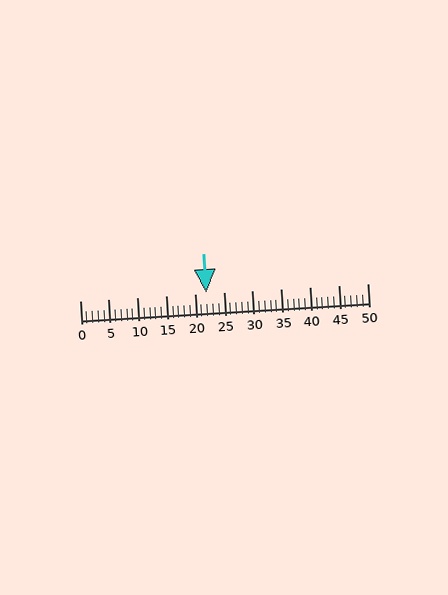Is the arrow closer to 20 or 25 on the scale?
The arrow is closer to 20.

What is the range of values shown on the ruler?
The ruler shows values from 0 to 50.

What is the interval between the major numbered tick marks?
The major tick marks are spaced 5 units apart.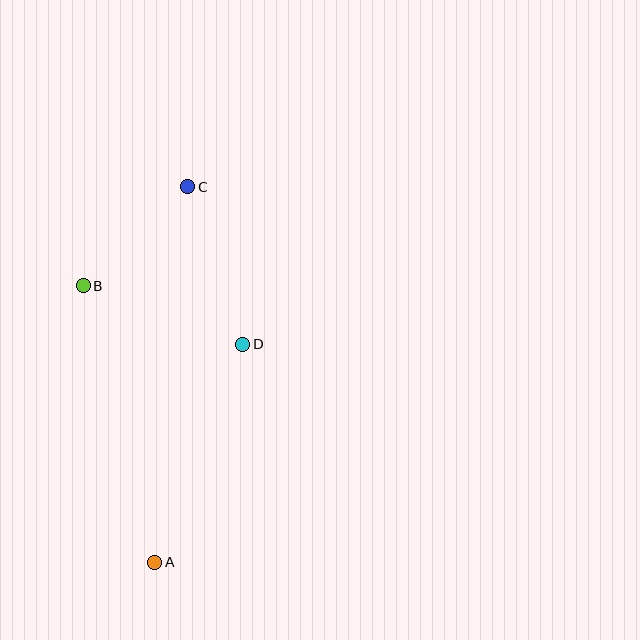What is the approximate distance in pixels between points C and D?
The distance between C and D is approximately 167 pixels.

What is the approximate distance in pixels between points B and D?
The distance between B and D is approximately 170 pixels.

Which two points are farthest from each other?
Points A and C are farthest from each other.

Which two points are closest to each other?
Points B and C are closest to each other.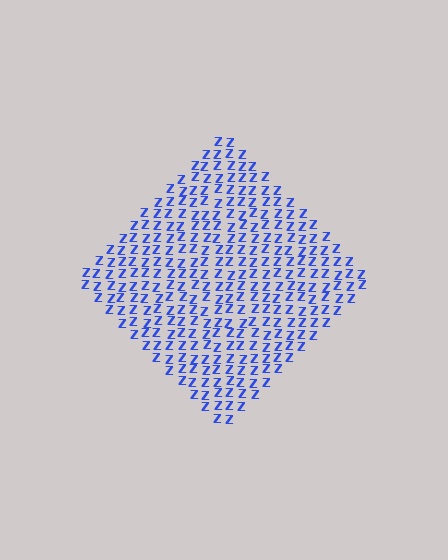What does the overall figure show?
The overall figure shows a diamond.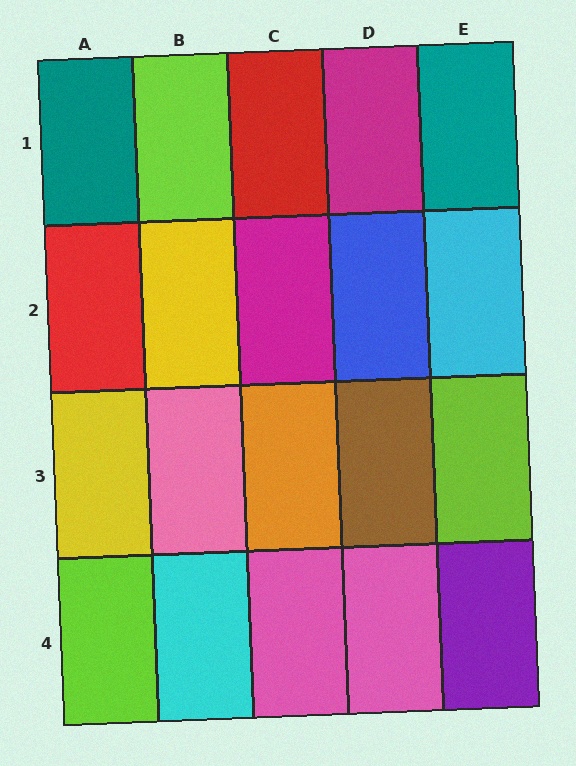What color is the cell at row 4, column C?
Pink.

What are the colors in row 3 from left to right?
Yellow, pink, orange, brown, lime.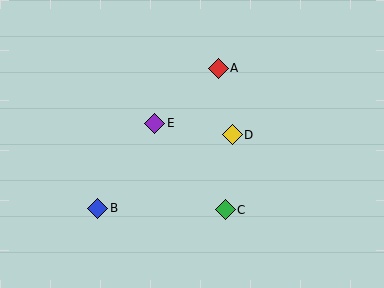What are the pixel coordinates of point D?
Point D is at (232, 135).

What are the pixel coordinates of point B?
Point B is at (98, 208).